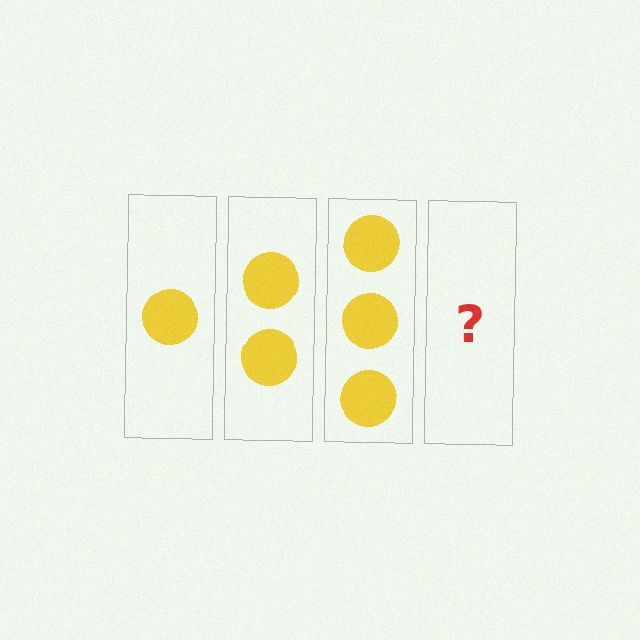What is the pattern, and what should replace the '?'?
The pattern is that each step adds one more circle. The '?' should be 4 circles.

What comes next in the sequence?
The next element should be 4 circles.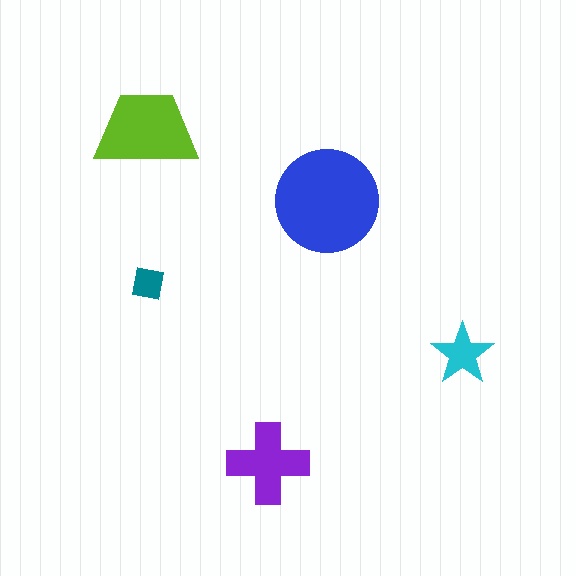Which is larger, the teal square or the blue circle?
The blue circle.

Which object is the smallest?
The teal square.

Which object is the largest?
The blue circle.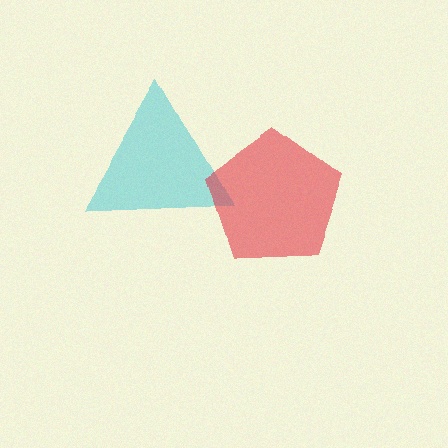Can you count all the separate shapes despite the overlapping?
Yes, there are 2 separate shapes.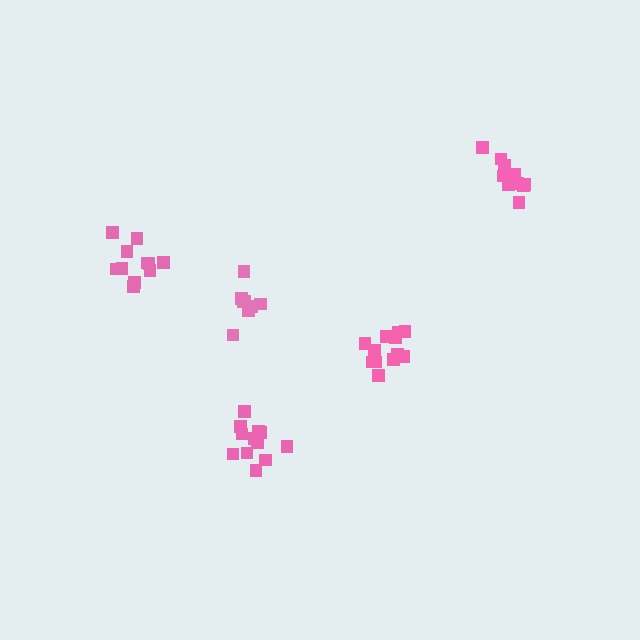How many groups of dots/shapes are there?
There are 5 groups.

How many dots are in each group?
Group 1: 8 dots, Group 2: 11 dots, Group 3: 12 dots, Group 4: 11 dots, Group 5: 12 dots (54 total).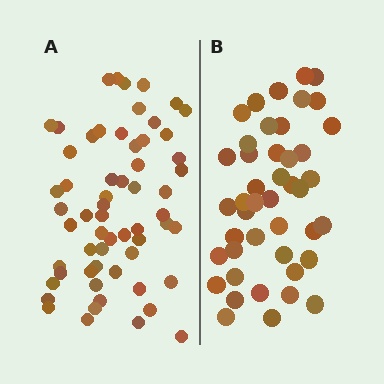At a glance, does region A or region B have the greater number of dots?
Region A (the left region) has more dots.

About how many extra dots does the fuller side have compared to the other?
Region A has approximately 15 more dots than region B.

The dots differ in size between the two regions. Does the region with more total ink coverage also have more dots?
No. Region B has more total ink coverage because its dots are larger, but region A actually contains more individual dots. Total area can be misleading — the number of items is what matters here.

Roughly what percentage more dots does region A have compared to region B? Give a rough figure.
About 35% more.